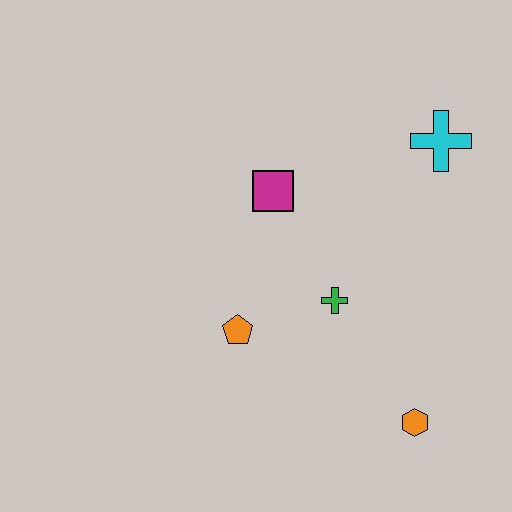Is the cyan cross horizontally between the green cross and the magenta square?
No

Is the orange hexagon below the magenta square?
Yes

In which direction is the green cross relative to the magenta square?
The green cross is below the magenta square.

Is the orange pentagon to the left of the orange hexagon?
Yes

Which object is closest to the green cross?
The orange pentagon is closest to the green cross.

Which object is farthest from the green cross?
The cyan cross is farthest from the green cross.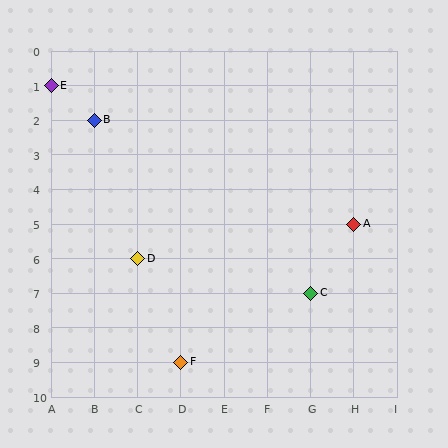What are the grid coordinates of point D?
Point D is at grid coordinates (C, 6).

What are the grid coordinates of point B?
Point B is at grid coordinates (B, 2).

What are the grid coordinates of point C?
Point C is at grid coordinates (G, 7).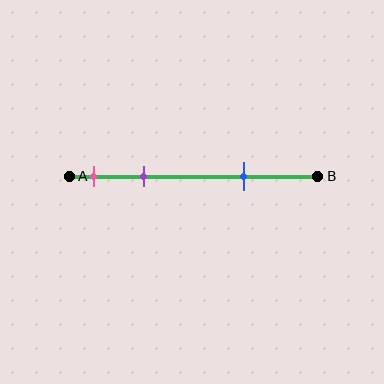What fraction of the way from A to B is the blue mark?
The blue mark is approximately 70% (0.7) of the way from A to B.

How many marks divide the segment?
There are 3 marks dividing the segment.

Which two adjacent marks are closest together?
The pink and purple marks are the closest adjacent pair.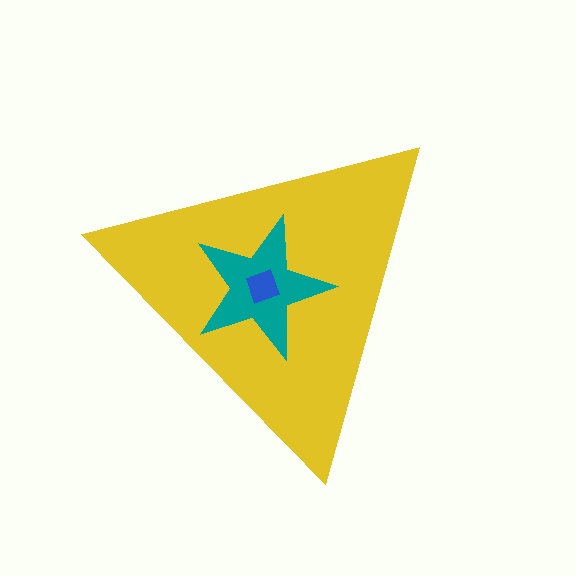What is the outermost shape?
The yellow triangle.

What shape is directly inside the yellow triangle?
The teal star.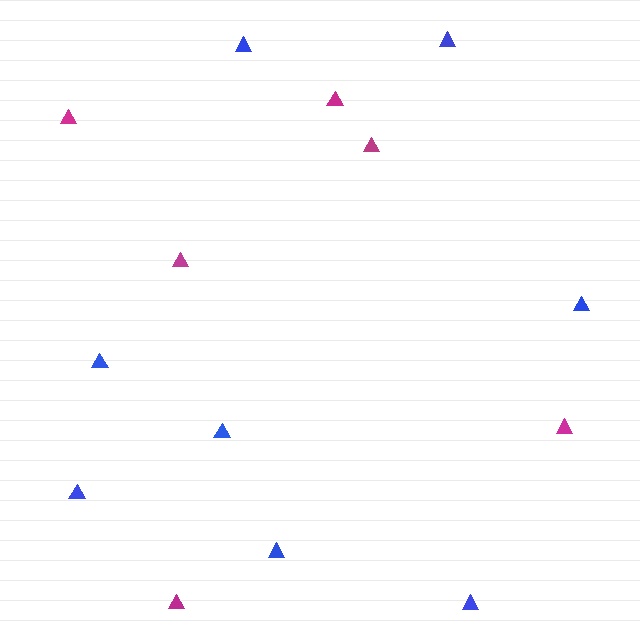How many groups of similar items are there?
There are 2 groups: one group of magenta triangles (6) and one group of blue triangles (8).